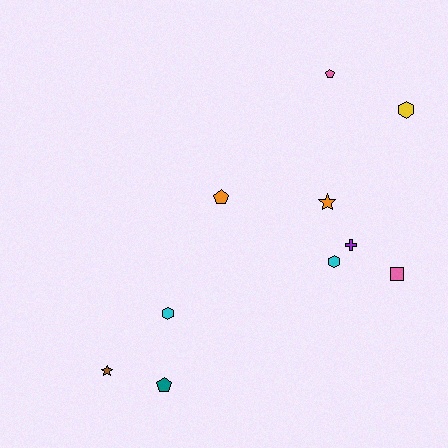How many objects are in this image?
There are 10 objects.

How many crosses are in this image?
There is 1 cross.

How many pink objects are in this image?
There are 2 pink objects.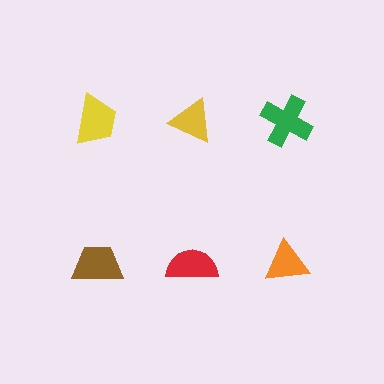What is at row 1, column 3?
A green cross.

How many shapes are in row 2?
3 shapes.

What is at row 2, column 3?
An orange triangle.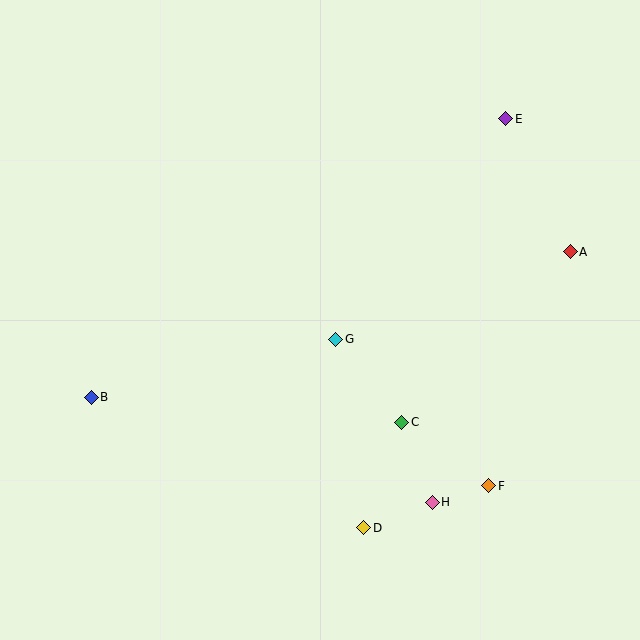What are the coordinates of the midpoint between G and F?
The midpoint between G and F is at (412, 413).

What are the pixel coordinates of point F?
Point F is at (489, 486).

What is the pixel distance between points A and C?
The distance between A and C is 239 pixels.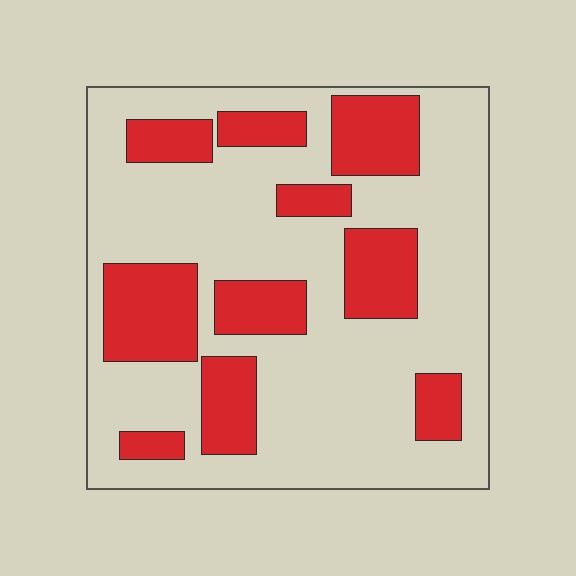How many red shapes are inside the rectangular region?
10.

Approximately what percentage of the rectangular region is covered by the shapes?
Approximately 30%.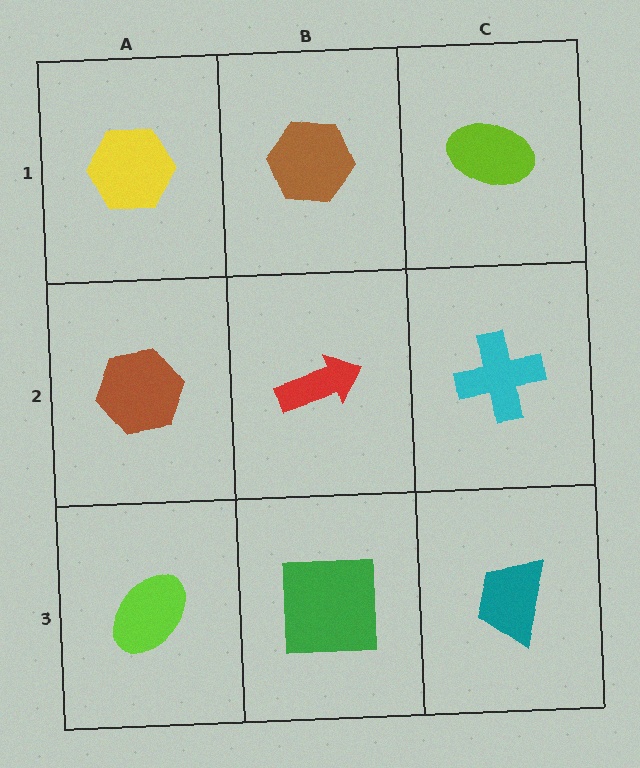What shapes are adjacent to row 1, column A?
A brown hexagon (row 2, column A), a brown hexagon (row 1, column B).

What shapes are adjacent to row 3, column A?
A brown hexagon (row 2, column A), a green square (row 3, column B).